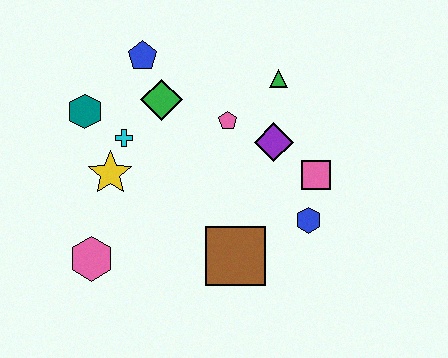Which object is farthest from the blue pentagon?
The blue hexagon is farthest from the blue pentagon.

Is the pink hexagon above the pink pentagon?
No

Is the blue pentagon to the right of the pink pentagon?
No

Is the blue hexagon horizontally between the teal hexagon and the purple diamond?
No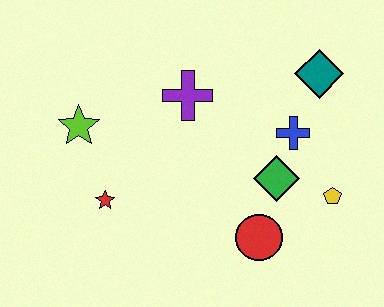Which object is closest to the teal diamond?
The blue cross is closest to the teal diamond.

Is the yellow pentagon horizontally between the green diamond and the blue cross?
No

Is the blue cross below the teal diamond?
Yes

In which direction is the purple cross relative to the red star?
The purple cross is above the red star.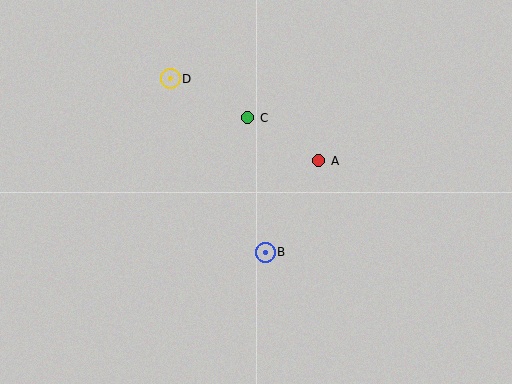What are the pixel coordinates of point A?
Point A is at (319, 161).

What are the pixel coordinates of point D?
Point D is at (170, 79).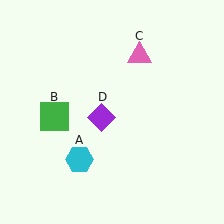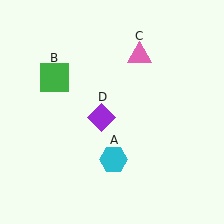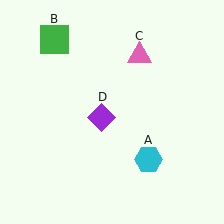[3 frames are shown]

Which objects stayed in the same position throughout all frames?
Pink triangle (object C) and purple diamond (object D) remained stationary.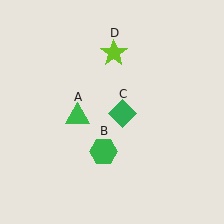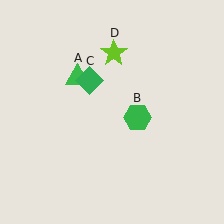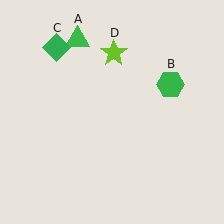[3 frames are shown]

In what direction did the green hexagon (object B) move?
The green hexagon (object B) moved up and to the right.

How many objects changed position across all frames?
3 objects changed position: green triangle (object A), green hexagon (object B), green diamond (object C).